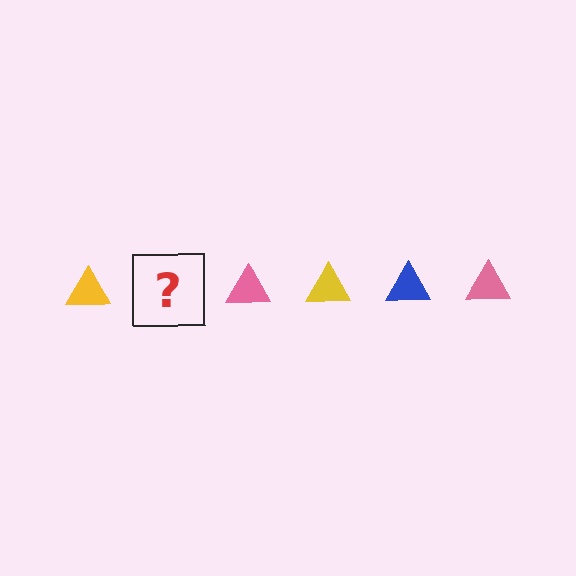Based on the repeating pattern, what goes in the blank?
The blank should be a blue triangle.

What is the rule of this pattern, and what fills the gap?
The rule is that the pattern cycles through yellow, blue, pink triangles. The gap should be filled with a blue triangle.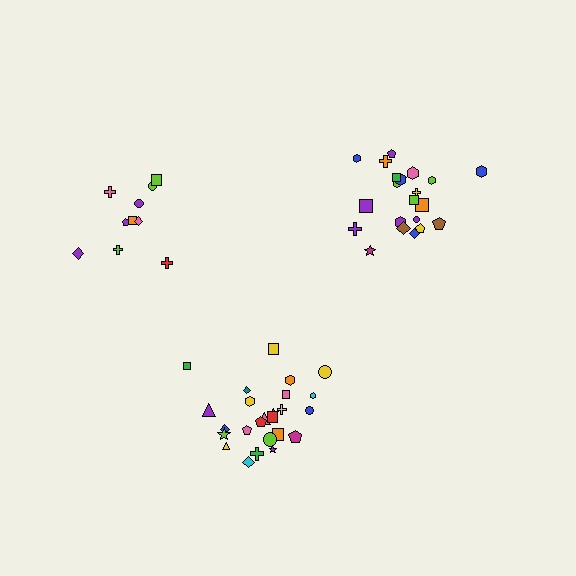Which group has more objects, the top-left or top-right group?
The top-right group.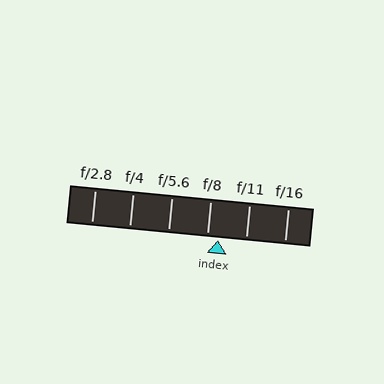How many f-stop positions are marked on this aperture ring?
There are 6 f-stop positions marked.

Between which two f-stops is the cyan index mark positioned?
The index mark is between f/8 and f/11.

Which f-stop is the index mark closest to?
The index mark is closest to f/8.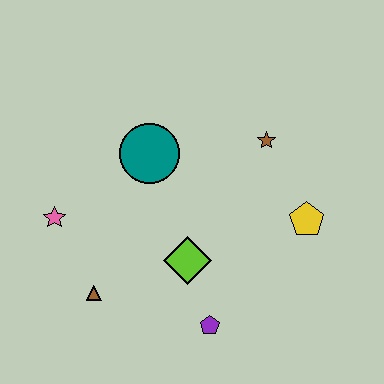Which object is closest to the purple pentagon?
The lime diamond is closest to the purple pentagon.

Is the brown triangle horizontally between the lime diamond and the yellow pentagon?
No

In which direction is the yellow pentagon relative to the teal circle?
The yellow pentagon is to the right of the teal circle.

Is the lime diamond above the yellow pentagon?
No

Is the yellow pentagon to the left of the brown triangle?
No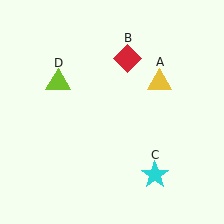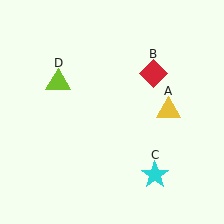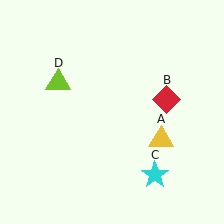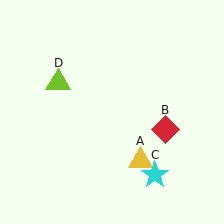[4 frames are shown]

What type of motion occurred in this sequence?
The yellow triangle (object A), red diamond (object B) rotated clockwise around the center of the scene.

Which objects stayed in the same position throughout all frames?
Cyan star (object C) and lime triangle (object D) remained stationary.